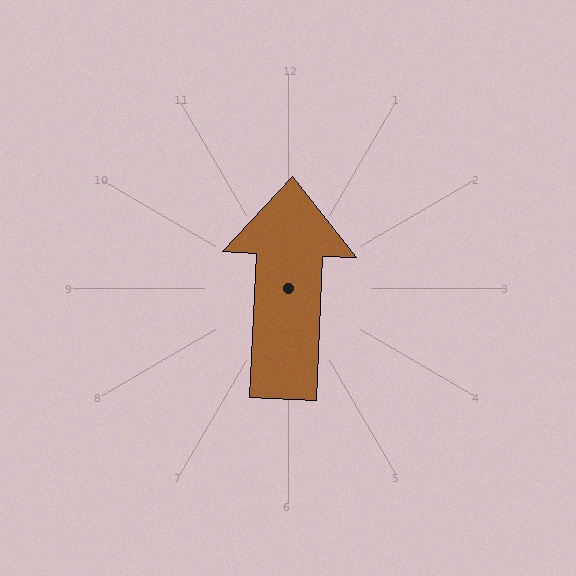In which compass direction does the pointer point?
North.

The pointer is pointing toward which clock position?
Roughly 12 o'clock.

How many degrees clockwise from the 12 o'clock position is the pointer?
Approximately 2 degrees.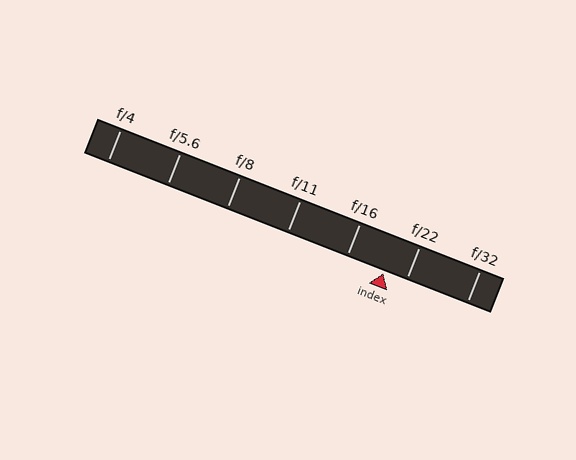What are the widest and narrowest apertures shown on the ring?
The widest aperture shown is f/4 and the narrowest is f/32.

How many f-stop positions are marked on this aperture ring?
There are 7 f-stop positions marked.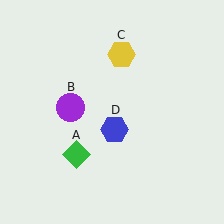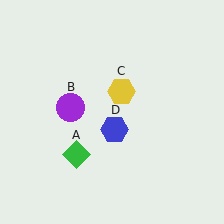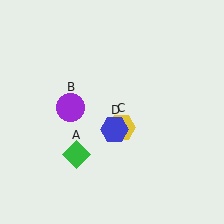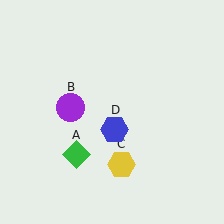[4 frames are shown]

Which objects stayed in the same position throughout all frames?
Green diamond (object A) and purple circle (object B) and blue hexagon (object D) remained stationary.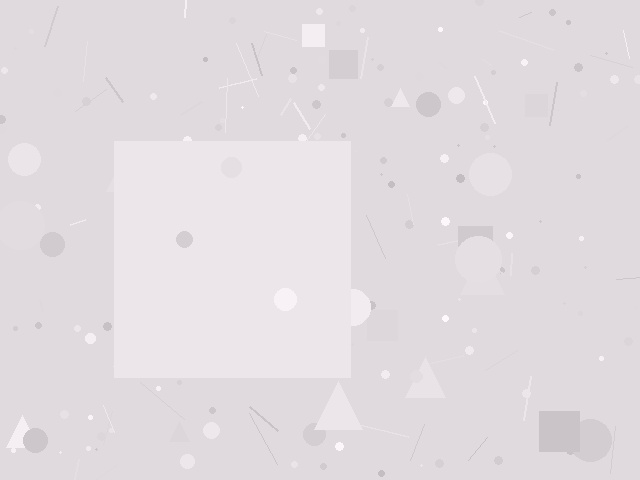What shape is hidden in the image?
A square is hidden in the image.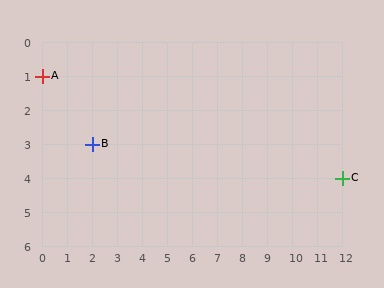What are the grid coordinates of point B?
Point B is at grid coordinates (2, 3).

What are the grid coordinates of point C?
Point C is at grid coordinates (12, 4).